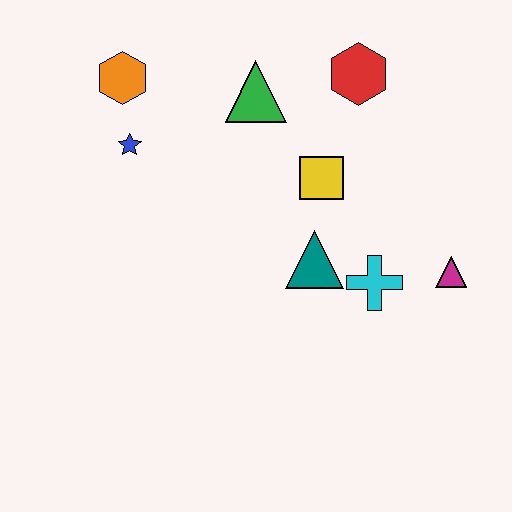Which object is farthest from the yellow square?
The orange hexagon is farthest from the yellow square.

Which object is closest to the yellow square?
The teal triangle is closest to the yellow square.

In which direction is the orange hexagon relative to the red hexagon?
The orange hexagon is to the left of the red hexagon.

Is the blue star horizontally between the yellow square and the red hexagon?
No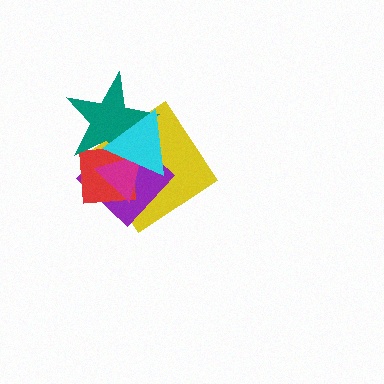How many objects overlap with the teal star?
5 objects overlap with the teal star.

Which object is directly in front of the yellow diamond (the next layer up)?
The purple diamond is directly in front of the yellow diamond.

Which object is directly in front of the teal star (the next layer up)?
The magenta triangle is directly in front of the teal star.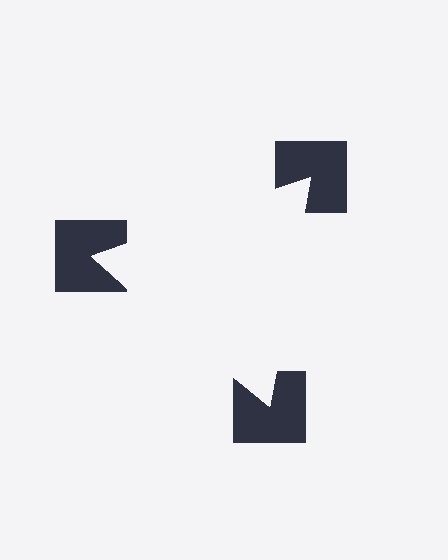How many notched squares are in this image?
There are 3 — one at each vertex of the illusory triangle.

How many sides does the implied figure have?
3 sides.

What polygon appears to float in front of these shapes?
An illusory triangle — its edges are inferred from the aligned wedge cuts in the notched squares, not physically drawn.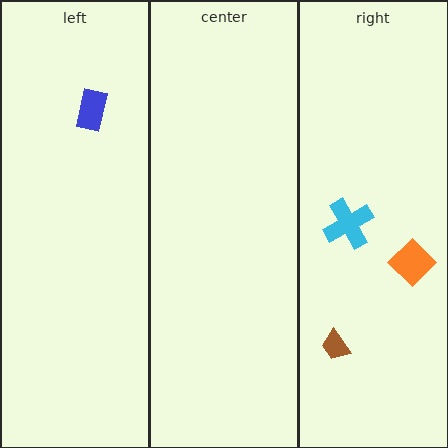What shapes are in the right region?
The brown trapezoid, the orange diamond, the cyan cross.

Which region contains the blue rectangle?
The left region.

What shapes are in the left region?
The blue rectangle.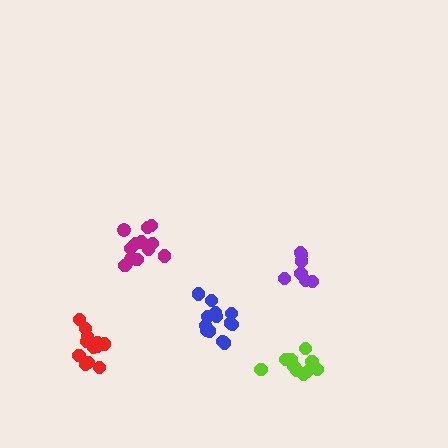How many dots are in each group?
Group 1: 13 dots, Group 2: 7 dots, Group 3: 13 dots, Group 4: 10 dots, Group 5: 12 dots (55 total).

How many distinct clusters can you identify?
There are 5 distinct clusters.